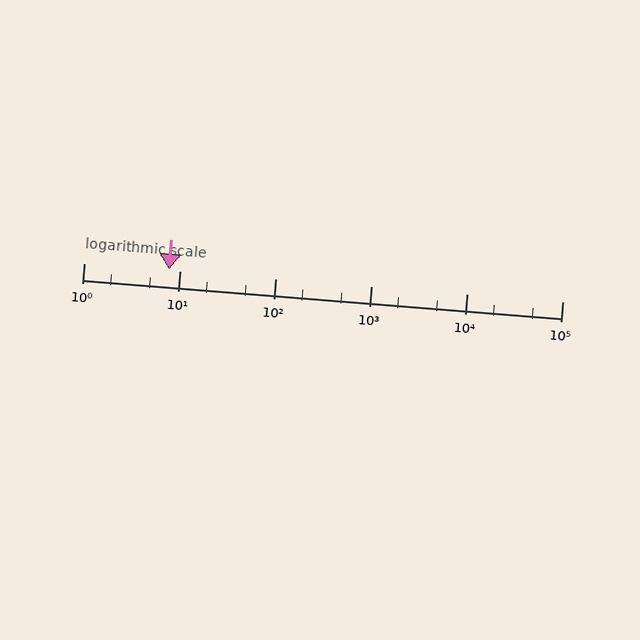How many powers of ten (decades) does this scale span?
The scale spans 5 decades, from 1 to 100000.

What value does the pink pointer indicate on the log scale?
The pointer indicates approximately 7.8.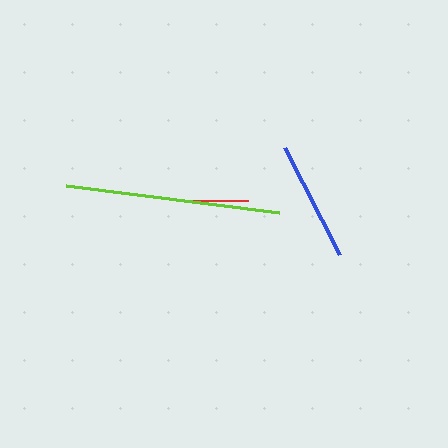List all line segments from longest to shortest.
From longest to shortest: lime, blue, red.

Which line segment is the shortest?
The red line is the shortest at approximately 71 pixels.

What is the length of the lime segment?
The lime segment is approximately 215 pixels long.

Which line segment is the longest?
The lime line is the longest at approximately 215 pixels.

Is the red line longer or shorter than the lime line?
The lime line is longer than the red line.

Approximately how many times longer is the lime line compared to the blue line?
The lime line is approximately 1.8 times the length of the blue line.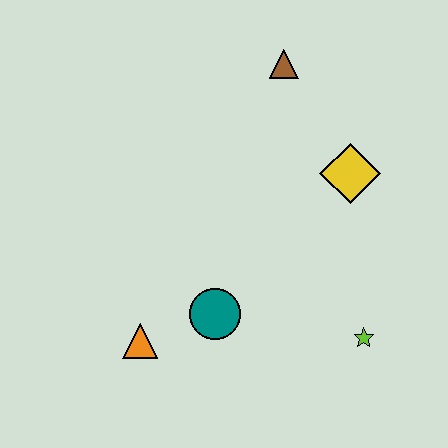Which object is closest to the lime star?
The teal circle is closest to the lime star.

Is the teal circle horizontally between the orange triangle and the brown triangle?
Yes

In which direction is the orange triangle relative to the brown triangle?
The orange triangle is below the brown triangle.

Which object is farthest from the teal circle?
The brown triangle is farthest from the teal circle.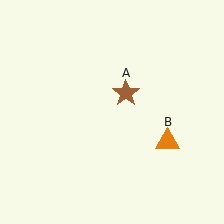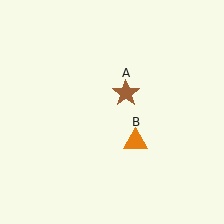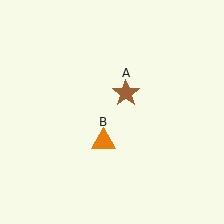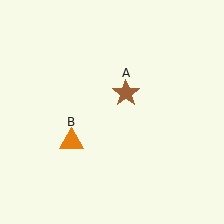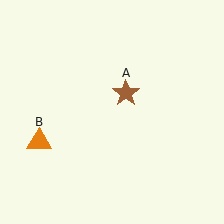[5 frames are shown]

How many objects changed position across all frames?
1 object changed position: orange triangle (object B).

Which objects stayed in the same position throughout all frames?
Brown star (object A) remained stationary.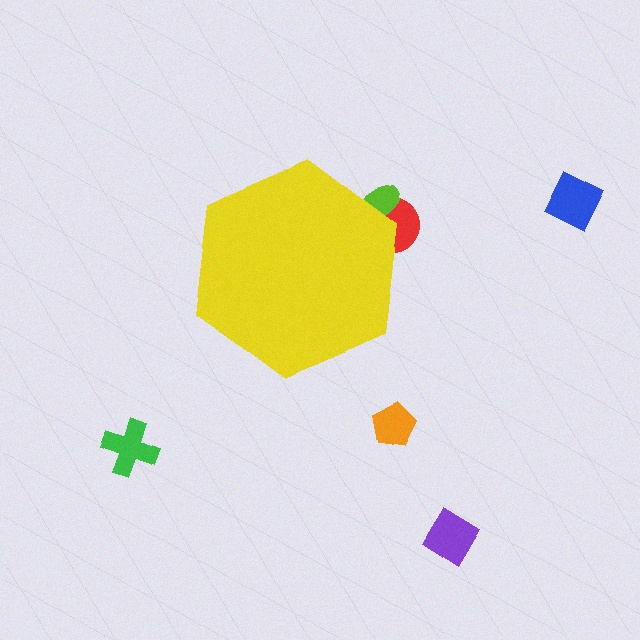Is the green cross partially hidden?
No, the green cross is fully visible.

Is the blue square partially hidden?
No, the blue square is fully visible.